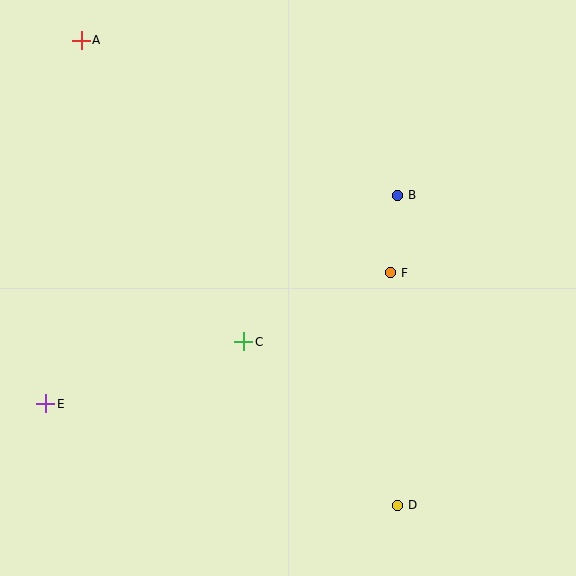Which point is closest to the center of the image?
Point C at (244, 342) is closest to the center.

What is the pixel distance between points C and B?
The distance between C and B is 212 pixels.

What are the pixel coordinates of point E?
Point E is at (46, 404).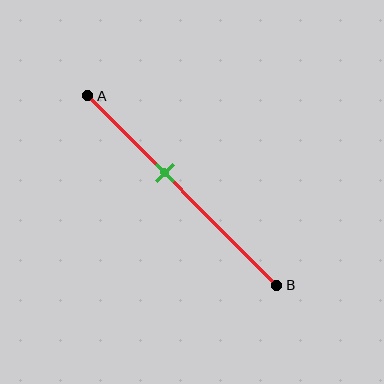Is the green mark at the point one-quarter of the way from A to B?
No, the mark is at about 40% from A, not at the 25% one-quarter point.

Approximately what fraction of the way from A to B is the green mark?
The green mark is approximately 40% of the way from A to B.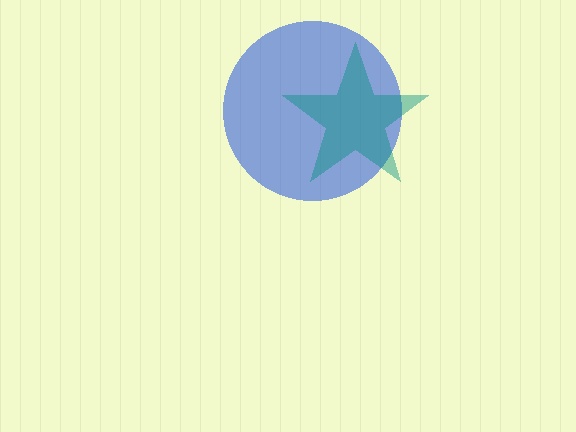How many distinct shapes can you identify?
There are 2 distinct shapes: a blue circle, a teal star.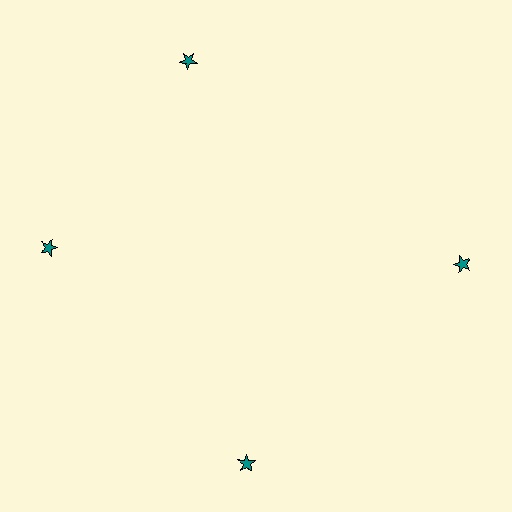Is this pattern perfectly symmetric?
No. The 4 teal stars are arranged in a ring, but one element near the 12 o'clock position is rotated out of alignment along the ring, breaking the 4-fold rotational symmetry.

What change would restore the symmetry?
The symmetry would be restored by rotating it back into even spacing with its neighbors so that all 4 stars sit at equal angles and equal distance from the center.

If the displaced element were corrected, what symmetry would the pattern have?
It would have 4-fold rotational symmetry — the pattern would map onto itself every 90 degrees.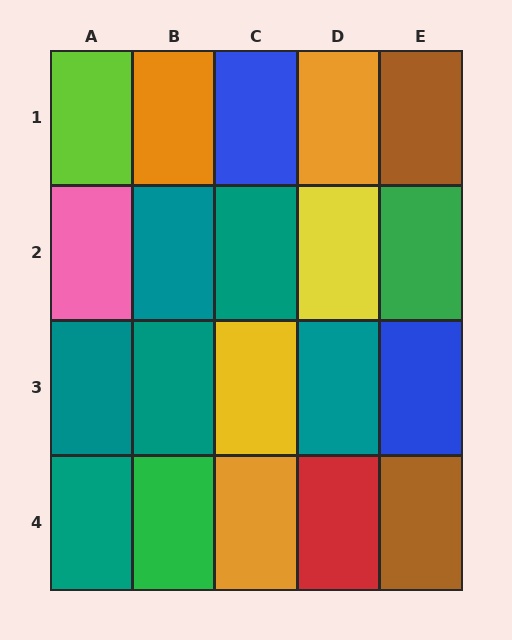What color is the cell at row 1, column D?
Orange.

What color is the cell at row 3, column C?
Yellow.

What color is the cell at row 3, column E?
Blue.